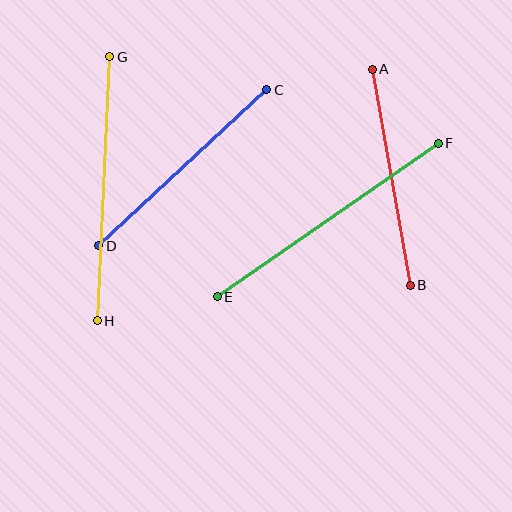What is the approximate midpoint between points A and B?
The midpoint is at approximately (391, 177) pixels.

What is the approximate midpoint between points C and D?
The midpoint is at approximately (183, 168) pixels.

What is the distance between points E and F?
The distance is approximately 269 pixels.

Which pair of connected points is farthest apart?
Points E and F are farthest apart.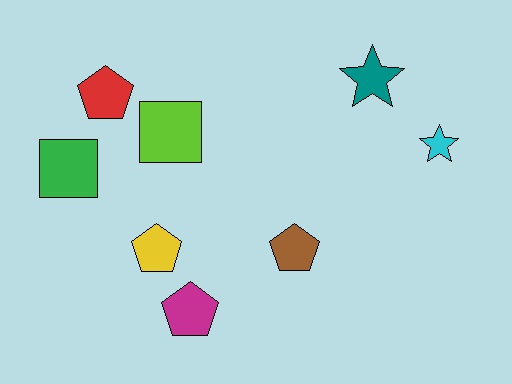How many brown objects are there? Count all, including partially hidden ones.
There is 1 brown object.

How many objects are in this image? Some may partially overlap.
There are 8 objects.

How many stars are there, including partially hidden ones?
There are 2 stars.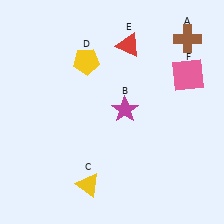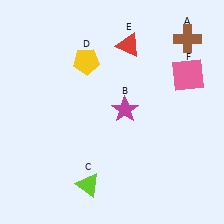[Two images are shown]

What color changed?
The triangle (C) changed from yellow in Image 1 to lime in Image 2.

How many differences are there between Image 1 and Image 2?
There is 1 difference between the two images.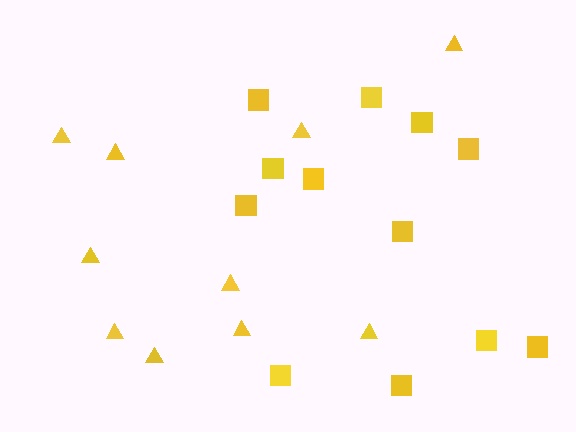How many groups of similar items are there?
There are 2 groups: one group of squares (12) and one group of triangles (10).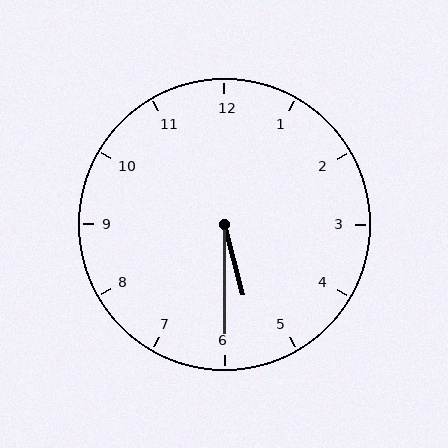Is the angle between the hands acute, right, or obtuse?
It is acute.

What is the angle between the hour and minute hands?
Approximately 15 degrees.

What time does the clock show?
5:30.